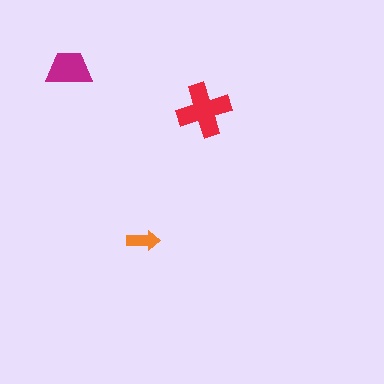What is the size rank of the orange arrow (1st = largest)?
3rd.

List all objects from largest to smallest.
The red cross, the magenta trapezoid, the orange arrow.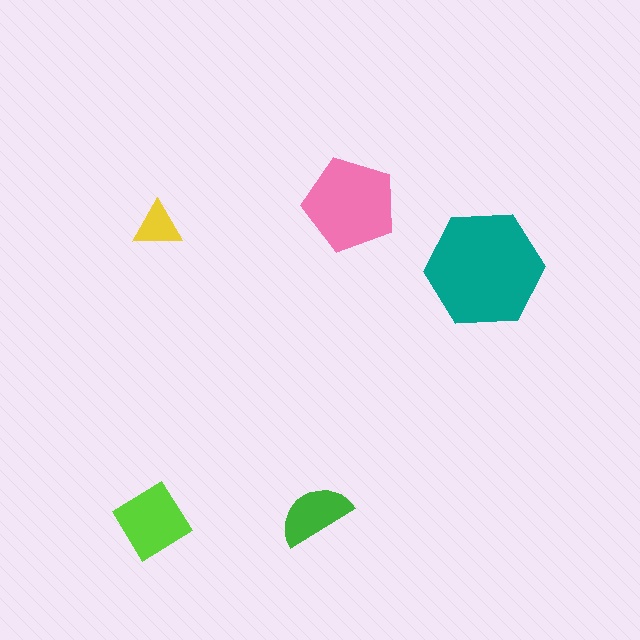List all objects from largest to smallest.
The teal hexagon, the pink pentagon, the lime diamond, the green semicircle, the yellow triangle.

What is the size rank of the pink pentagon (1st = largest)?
2nd.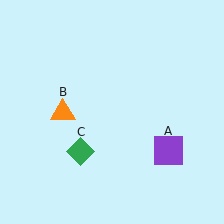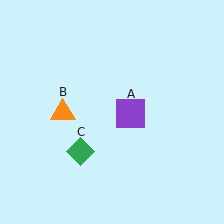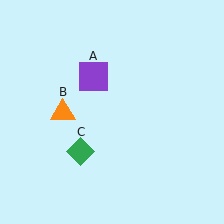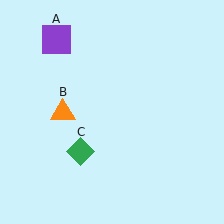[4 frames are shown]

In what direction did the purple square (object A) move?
The purple square (object A) moved up and to the left.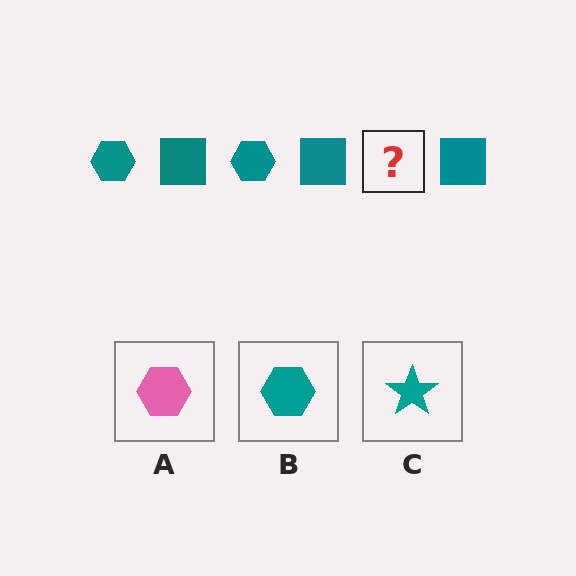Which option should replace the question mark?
Option B.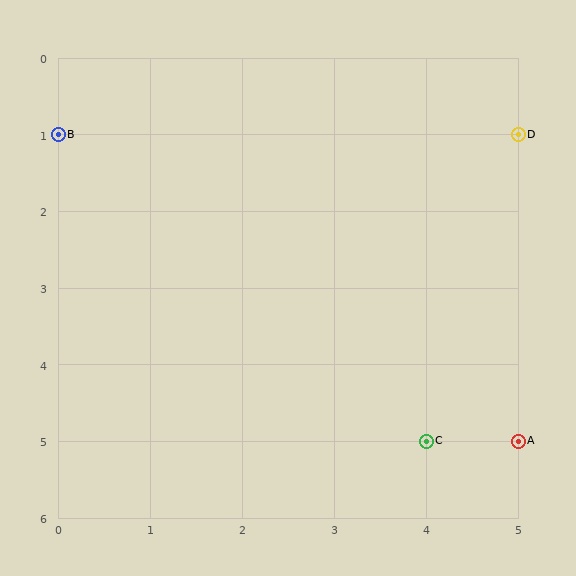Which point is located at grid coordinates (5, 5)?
Point A is at (5, 5).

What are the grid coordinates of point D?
Point D is at grid coordinates (5, 1).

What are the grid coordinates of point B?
Point B is at grid coordinates (0, 1).